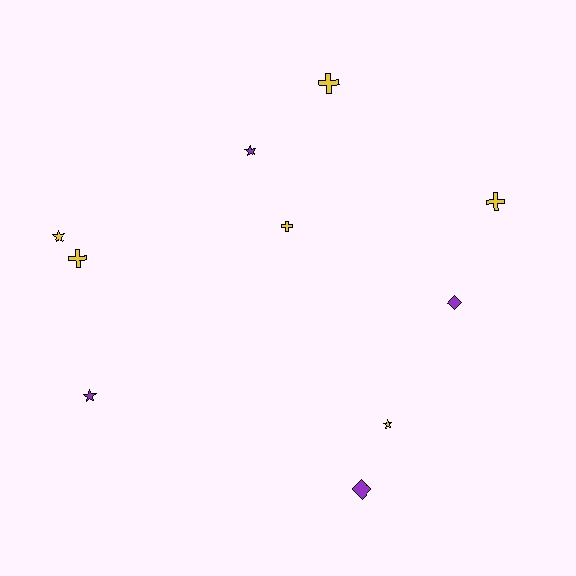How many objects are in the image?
There are 10 objects.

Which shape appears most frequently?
Star, with 4 objects.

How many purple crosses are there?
There are no purple crosses.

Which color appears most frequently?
Yellow, with 6 objects.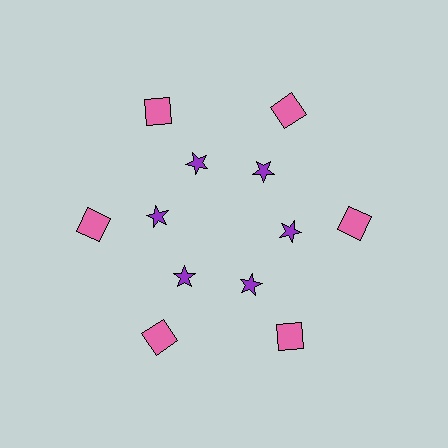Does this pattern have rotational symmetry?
Yes, this pattern has 6-fold rotational symmetry. It looks the same after rotating 60 degrees around the center.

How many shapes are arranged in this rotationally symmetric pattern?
There are 12 shapes, arranged in 6 groups of 2.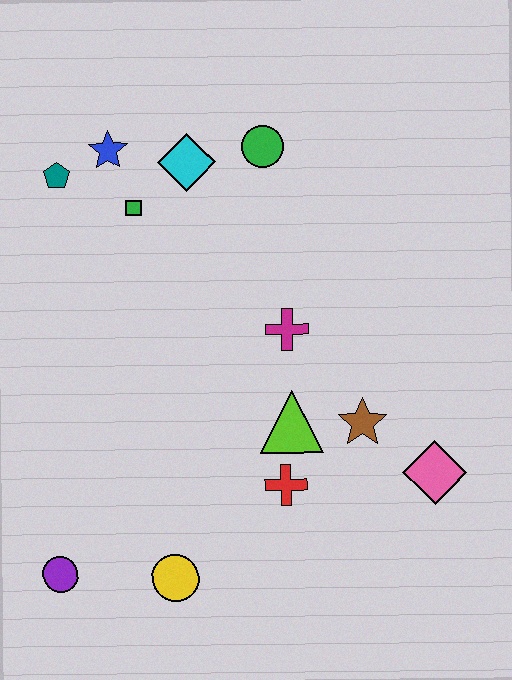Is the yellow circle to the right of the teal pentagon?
Yes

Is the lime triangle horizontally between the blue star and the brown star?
Yes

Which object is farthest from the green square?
The pink diamond is farthest from the green square.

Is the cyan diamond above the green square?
Yes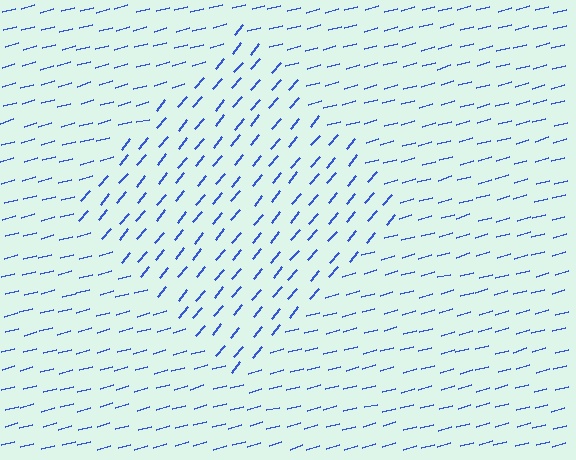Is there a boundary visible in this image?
Yes, there is a texture boundary formed by a change in line orientation.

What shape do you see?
I see a diamond.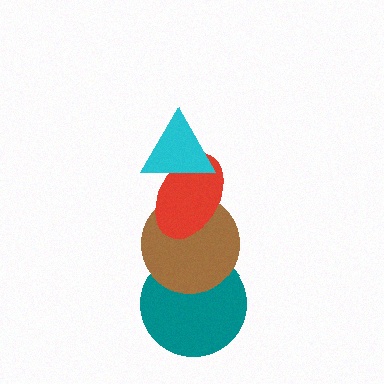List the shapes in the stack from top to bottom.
From top to bottom: the cyan triangle, the red ellipse, the brown circle, the teal circle.